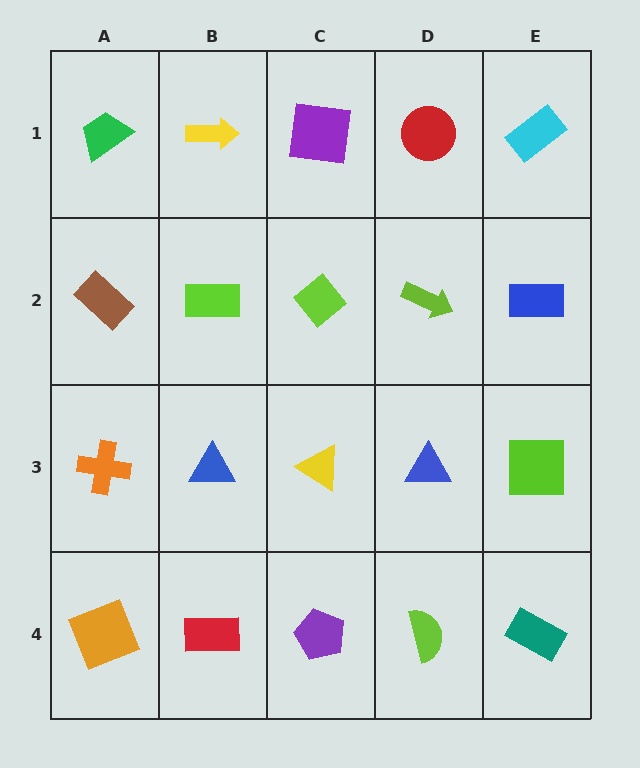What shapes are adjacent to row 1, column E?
A blue rectangle (row 2, column E), a red circle (row 1, column D).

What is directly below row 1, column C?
A lime diamond.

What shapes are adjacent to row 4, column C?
A yellow triangle (row 3, column C), a red rectangle (row 4, column B), a lime semicircle (row 4, column D).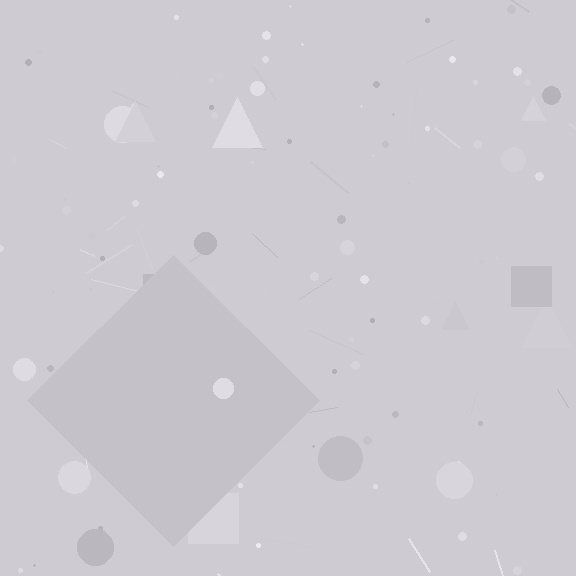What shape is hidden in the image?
A diamond is hidden in the image.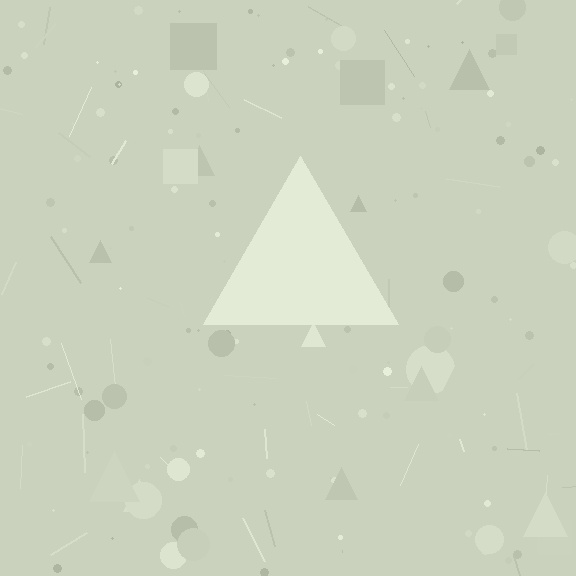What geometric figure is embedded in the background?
A triangle is embedded in the background.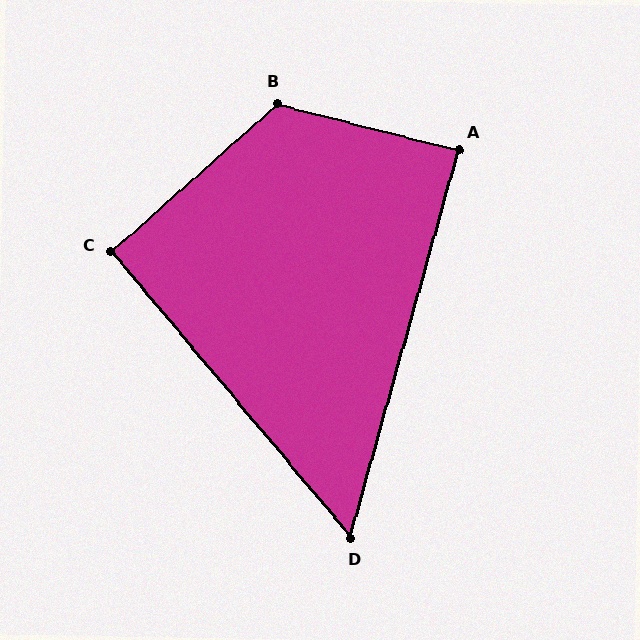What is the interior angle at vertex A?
Approximately 89 degrees (approximately right).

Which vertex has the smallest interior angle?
D, at approximately 56 degrees.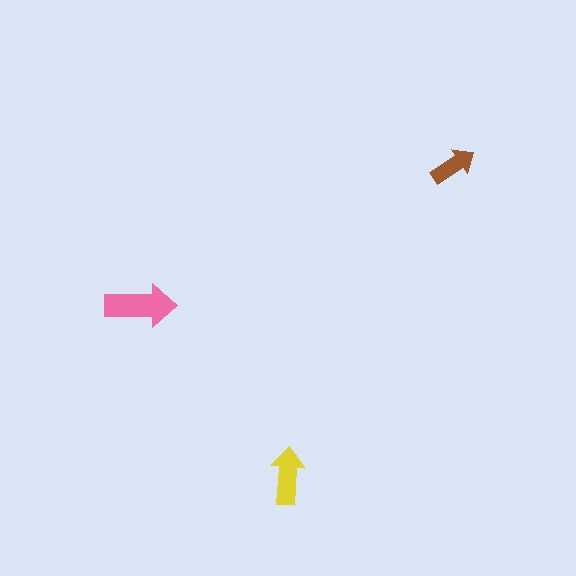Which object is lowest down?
The yellow arrow is bottommost.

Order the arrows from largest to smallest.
the pink one, the yellow one, the brown one.